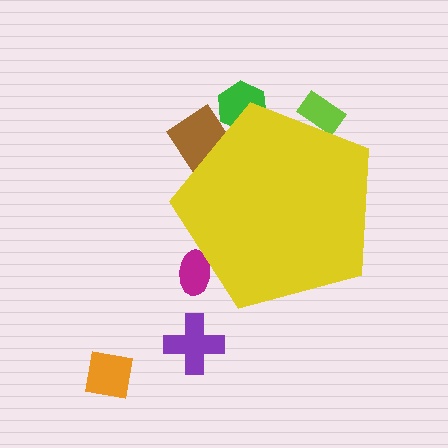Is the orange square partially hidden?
No, the orange square is fully visible.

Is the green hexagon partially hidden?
Yes, the green hexagon is partially hidden behind the yellow pentagon.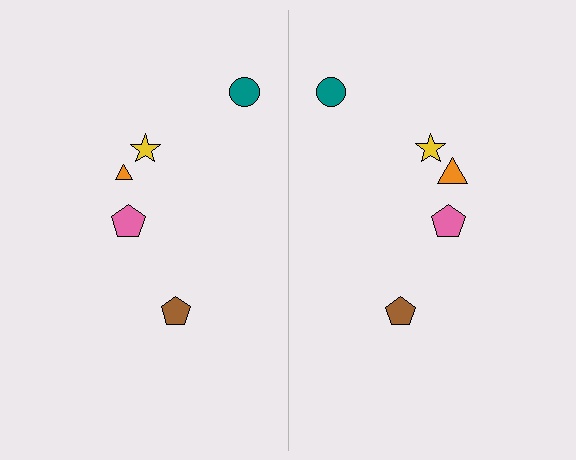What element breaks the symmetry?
The orange triangle on the right side has a different size than its mirror counterpart.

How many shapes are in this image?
There are 10 shapes in this image.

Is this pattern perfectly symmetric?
No, the pattern is not perfectly symmetric. The orange triangle on the right side has a different size than its mirror counterpart.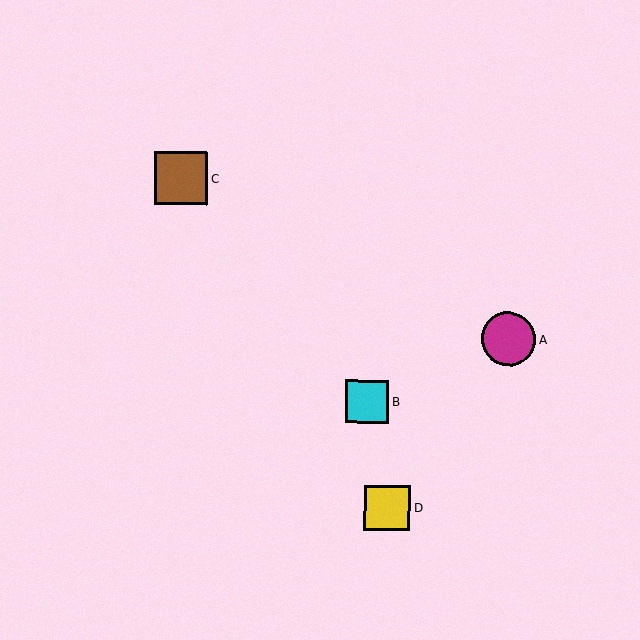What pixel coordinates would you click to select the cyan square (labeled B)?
Click at (367, 402) to select the cyan square B.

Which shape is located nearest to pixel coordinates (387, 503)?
The yellow square (labeled D) at (387, 508) is nearest to that location.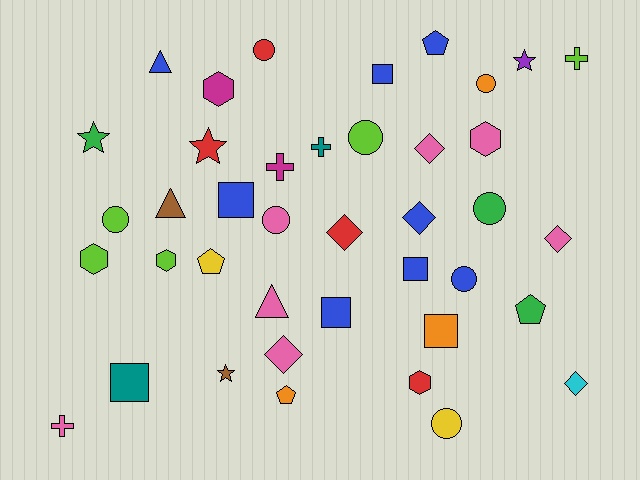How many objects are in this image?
There are 40 objects.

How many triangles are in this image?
There are 3 triangles.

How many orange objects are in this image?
There are 3 orange objects.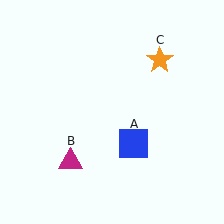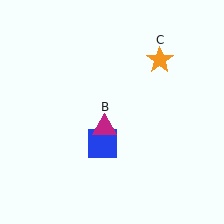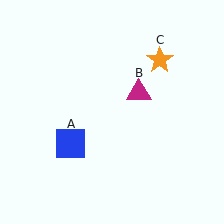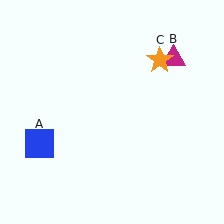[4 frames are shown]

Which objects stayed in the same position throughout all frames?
Orange star (object C) remained stationary.